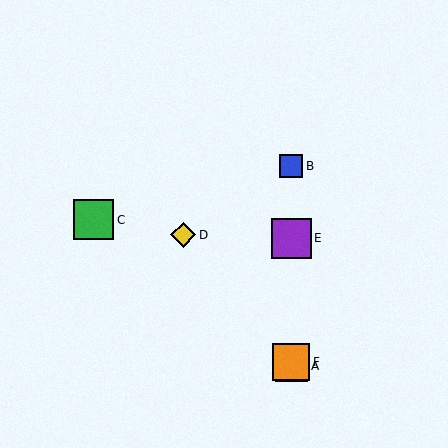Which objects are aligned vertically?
Objects A, B, E, F are aligned vertically.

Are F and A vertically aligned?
Yes, both are at x≈291.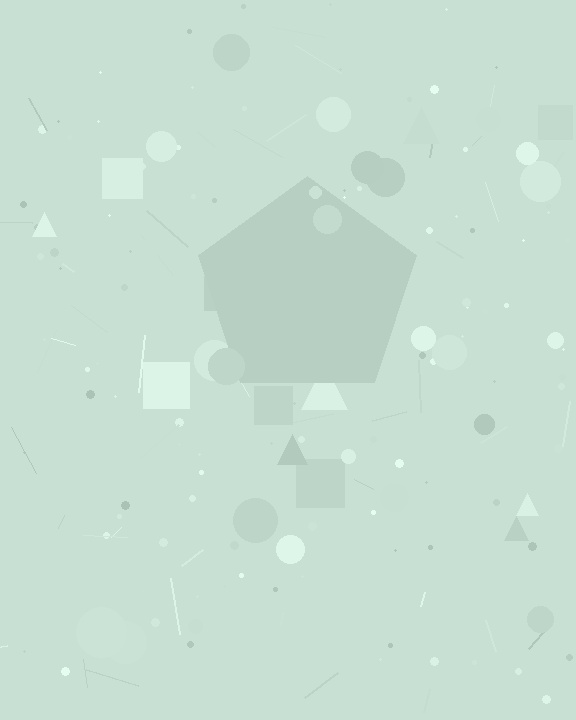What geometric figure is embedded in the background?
A pentagon is embedded in the background.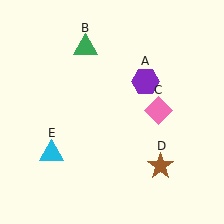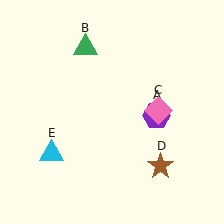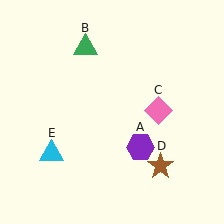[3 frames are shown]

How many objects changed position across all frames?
1 object changed position: purple hexagon (object A).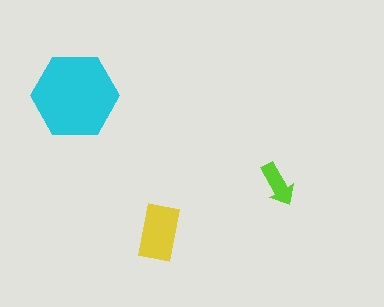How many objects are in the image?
There are 3 objects in the image.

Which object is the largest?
The cyan hexagon.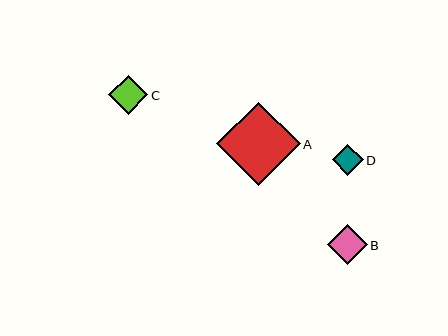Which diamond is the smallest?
Diamond D is the smallest with a size of approximately 31 pixels.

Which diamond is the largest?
Diamond A is the largest with a size of approximately 84 pixels.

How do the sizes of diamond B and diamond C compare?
Diamond B and diamond C are approximately the same size.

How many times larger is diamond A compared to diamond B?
Diamond A is approximately 2.1 times the size of diamond B.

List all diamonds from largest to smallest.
From largest to smallest: A, B, C, D.